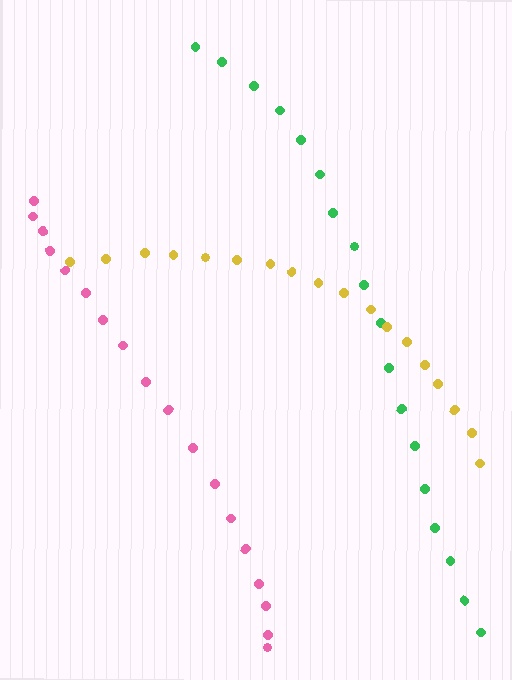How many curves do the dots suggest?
There are 3 distinct paths.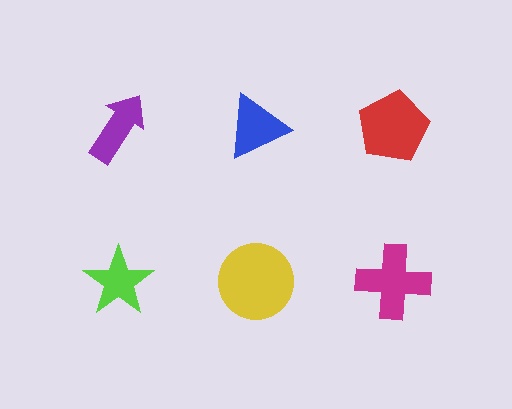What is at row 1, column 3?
A red pentagon.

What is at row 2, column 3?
A magenta cross.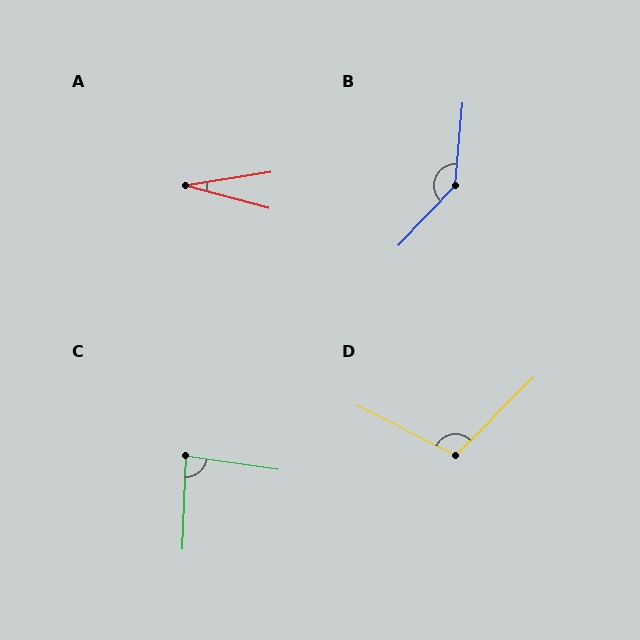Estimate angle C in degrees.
Approximately 84 degrees.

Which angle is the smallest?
A, at approximately 24 degrees.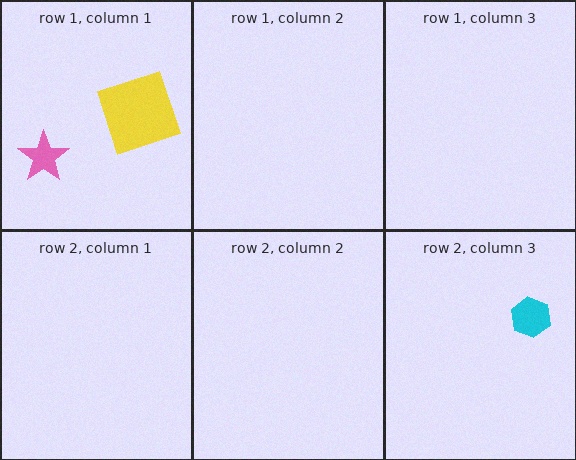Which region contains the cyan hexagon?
The row 2, column 3 region.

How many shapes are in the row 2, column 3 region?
1.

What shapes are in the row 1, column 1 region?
The pink star, the yellow square.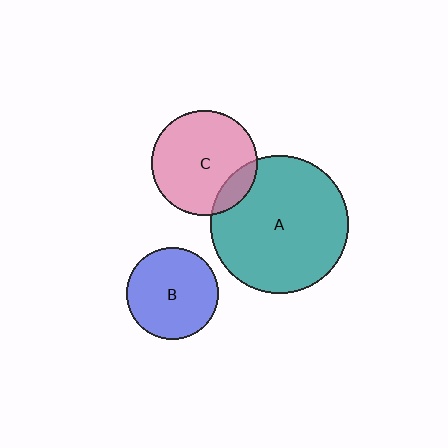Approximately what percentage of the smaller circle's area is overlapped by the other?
Approximately 15%.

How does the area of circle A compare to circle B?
Approximately 2.3 times.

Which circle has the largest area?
Circle A (teal).